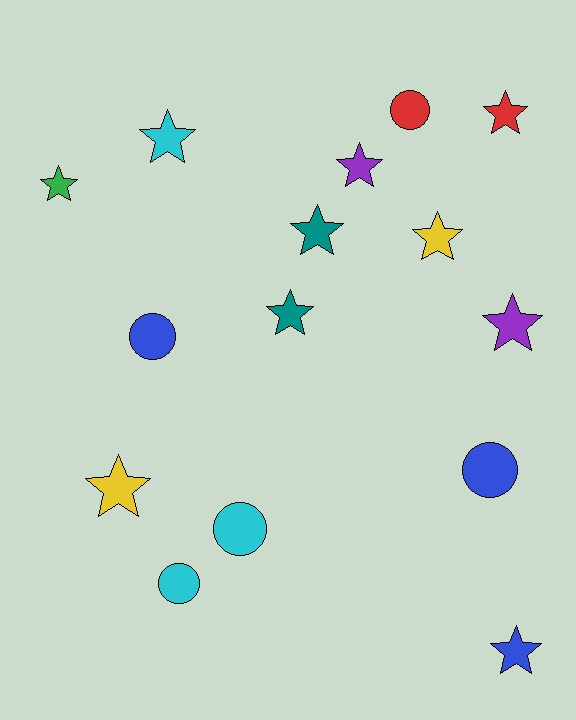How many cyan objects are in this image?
There are 3 cyan objects.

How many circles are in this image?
There are 5 circles.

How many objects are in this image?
There are 15 objects.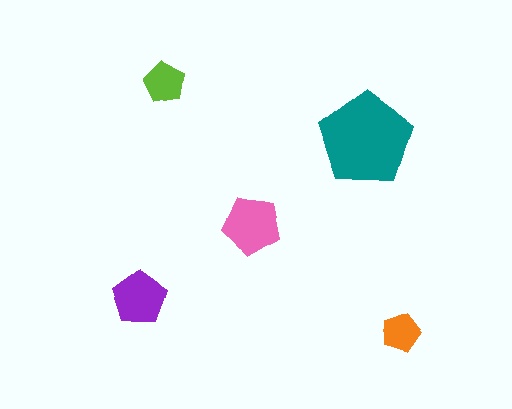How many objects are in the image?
There are 5 objects in the image.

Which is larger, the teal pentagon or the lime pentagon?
The teal one.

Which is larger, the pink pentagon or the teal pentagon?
The teal one.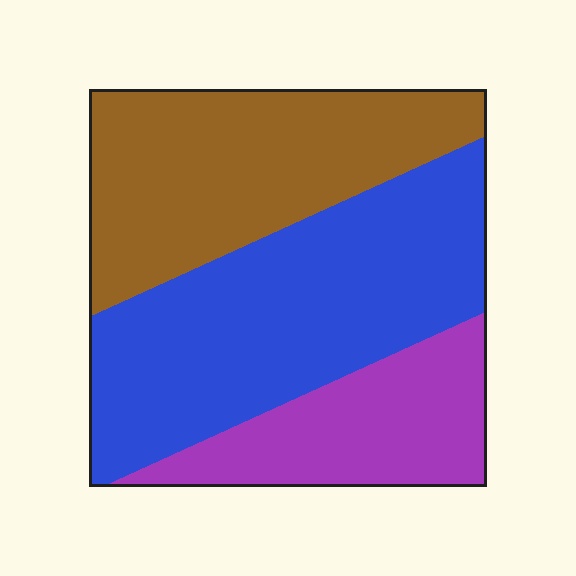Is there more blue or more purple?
Blue.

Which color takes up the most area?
Blue, at roughly 45%.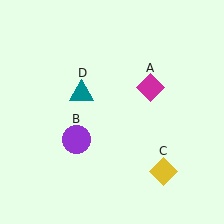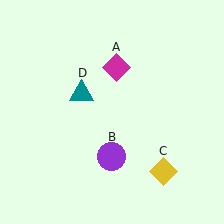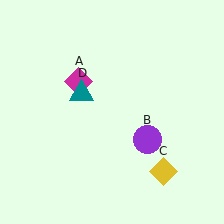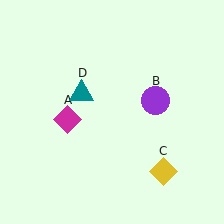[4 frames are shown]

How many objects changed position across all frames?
2 objects changed position: magenta diamond (object A), purple circle (object B).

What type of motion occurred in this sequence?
The magenta diamond (object A), purple circle (object B) rotated counterclockwise around the center of the scene.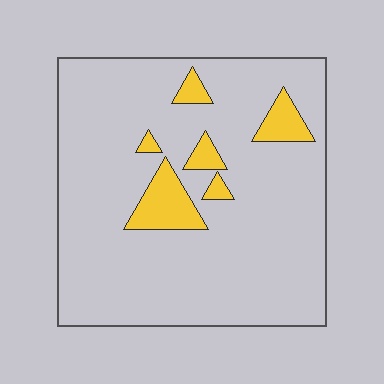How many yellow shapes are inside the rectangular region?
6.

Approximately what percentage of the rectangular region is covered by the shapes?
Approximately 10%.